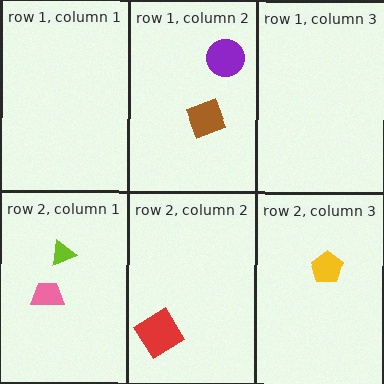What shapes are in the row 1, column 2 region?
The brown diamond, the purple circle.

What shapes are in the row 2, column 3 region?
The yellow pentagon.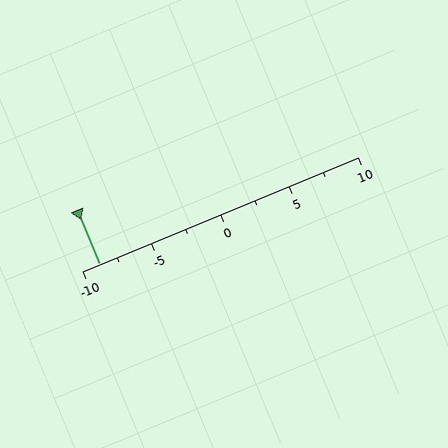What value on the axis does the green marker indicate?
The marker indicates approximately -8.8.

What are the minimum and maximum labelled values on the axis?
The axis runs from -10 to 10.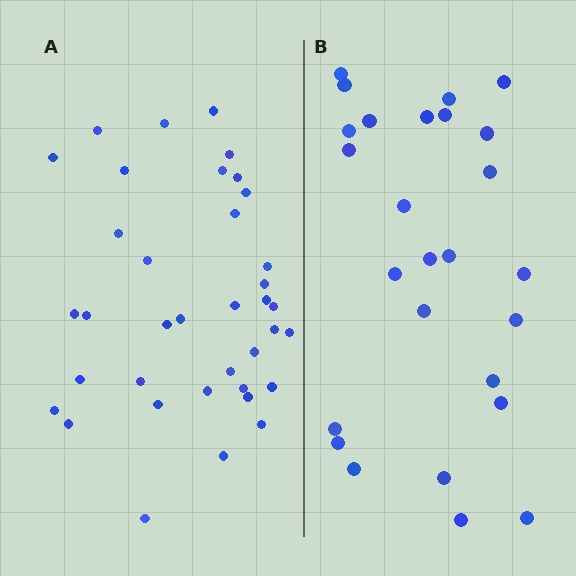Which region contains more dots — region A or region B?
Region A (the left region) has more dots.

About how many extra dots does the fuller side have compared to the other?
Region A has roughly 12 or so more dots than region B.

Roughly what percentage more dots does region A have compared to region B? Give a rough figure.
About 40% more.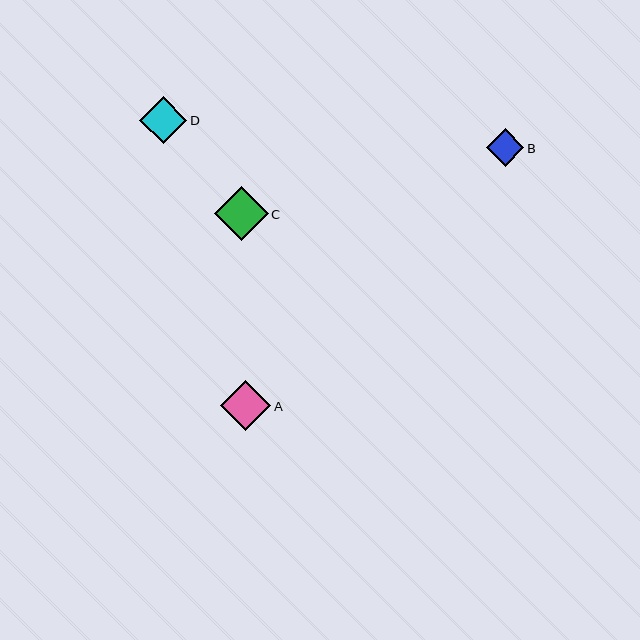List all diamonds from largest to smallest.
From largest to smallest: C, A, D, B.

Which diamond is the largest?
Diamond C is the largest with a size of approximately 54 pixels.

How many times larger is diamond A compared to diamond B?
Diamond A is approximately 1.3 times the size of diamond B.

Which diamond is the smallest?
Diamond B is the smallest with a size of approximately 38 pixels.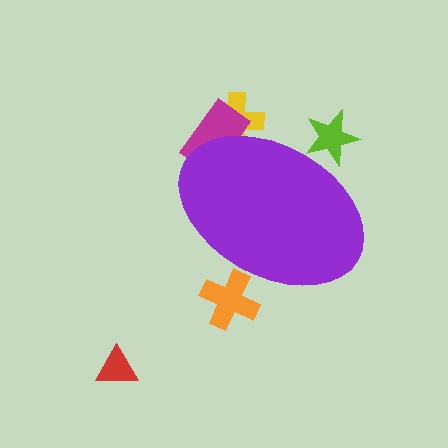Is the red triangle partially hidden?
No, the red triangle is fully visible.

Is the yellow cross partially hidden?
Yes, the yellow cross is partially hidden behind the purple ellipse.